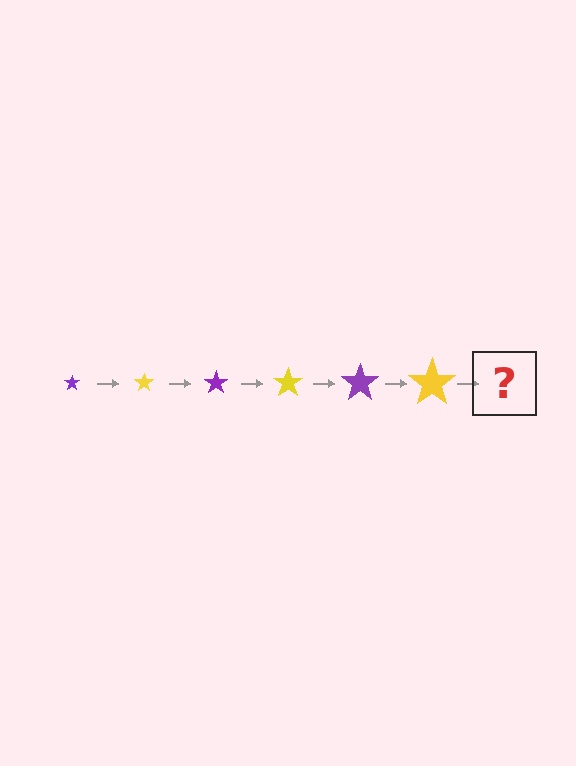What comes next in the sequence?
The next element should be a purple star, larger than the previous one.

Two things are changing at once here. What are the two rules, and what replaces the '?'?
The two rules are that the star grows larger each step and the color cycles through purple and yellow. The '?' should be a purple star, larger than the previous one.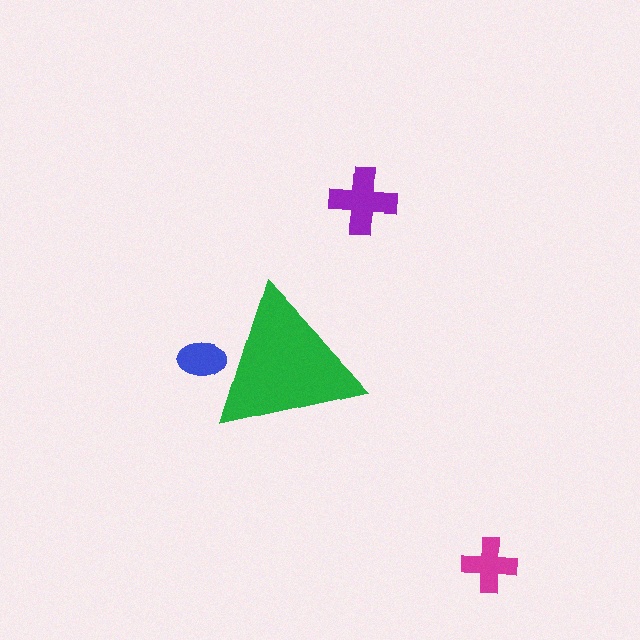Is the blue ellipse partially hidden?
Yes, the blue ellipse is partially hidden behind the green triangle.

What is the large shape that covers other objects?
A green triangle.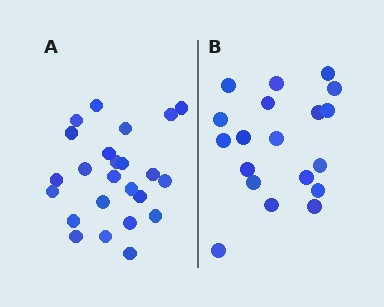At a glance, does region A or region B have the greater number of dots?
Region A (the left region) has more dots.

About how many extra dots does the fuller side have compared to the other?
Region A has about 5 more dots than region B.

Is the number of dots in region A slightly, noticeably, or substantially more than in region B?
Region A has noticeably more, but not dramatically so. The ratio is roughly 1.3 to 1.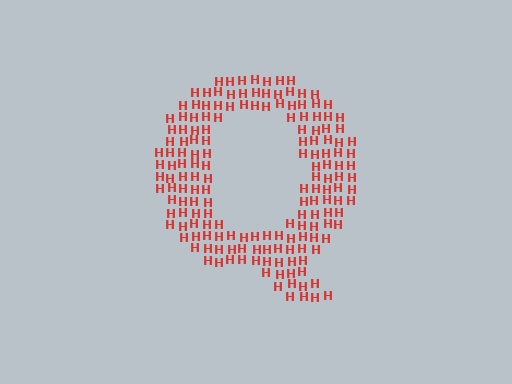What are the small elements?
The small elements are letter H's.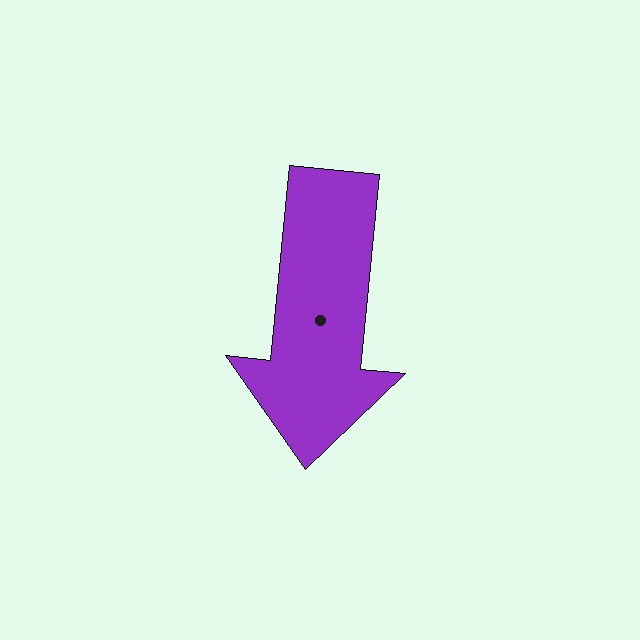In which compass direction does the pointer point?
South.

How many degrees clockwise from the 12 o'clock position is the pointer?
Approximately 186 degrees.